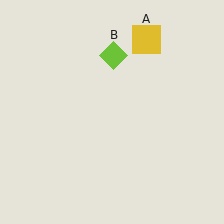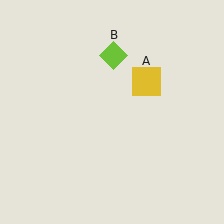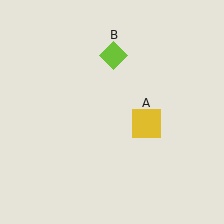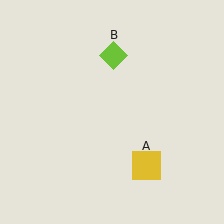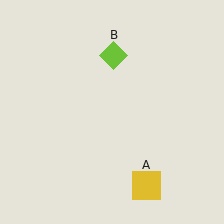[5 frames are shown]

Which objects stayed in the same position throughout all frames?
Lime diamond (object B) remained stationary.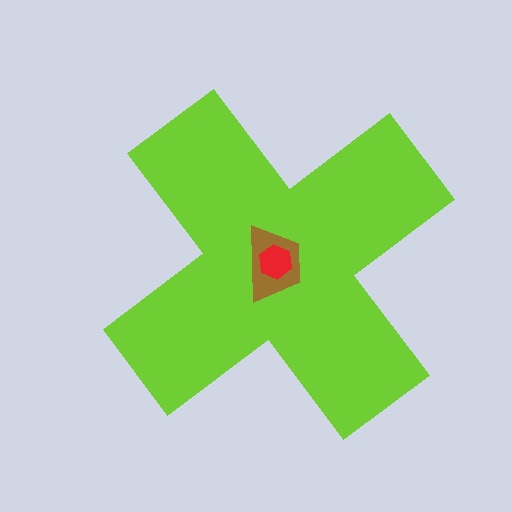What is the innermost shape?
The red hexagon.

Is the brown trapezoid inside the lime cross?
Yes.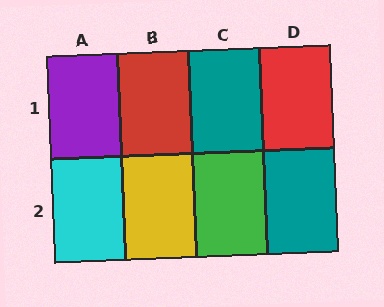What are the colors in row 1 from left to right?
Purple, red, teal, red.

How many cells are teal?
2 cells are teal.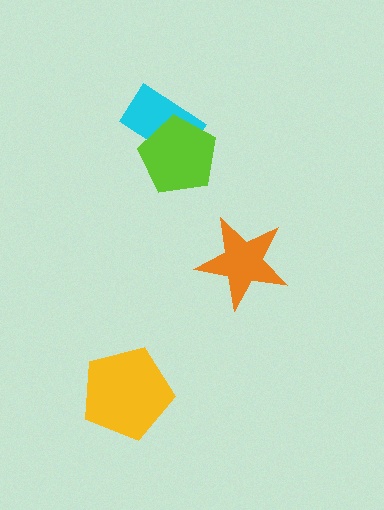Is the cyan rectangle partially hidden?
Yes, it is partially covered by another shape.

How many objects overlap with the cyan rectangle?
1 object overlaps with the cyan rectangle.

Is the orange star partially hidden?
No, no other shape covers it.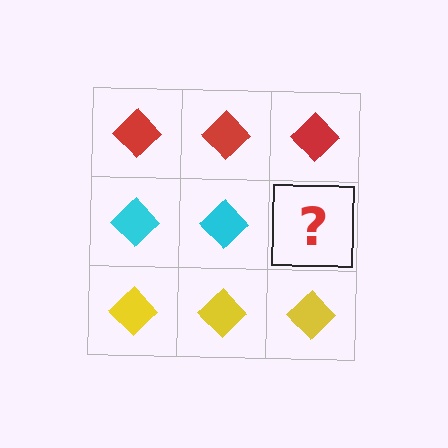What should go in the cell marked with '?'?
The missing cell should contain a cyan diamond.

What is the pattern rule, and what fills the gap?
The rule is that each row has a consistent color. The gap should be filled with a cyan diamond.